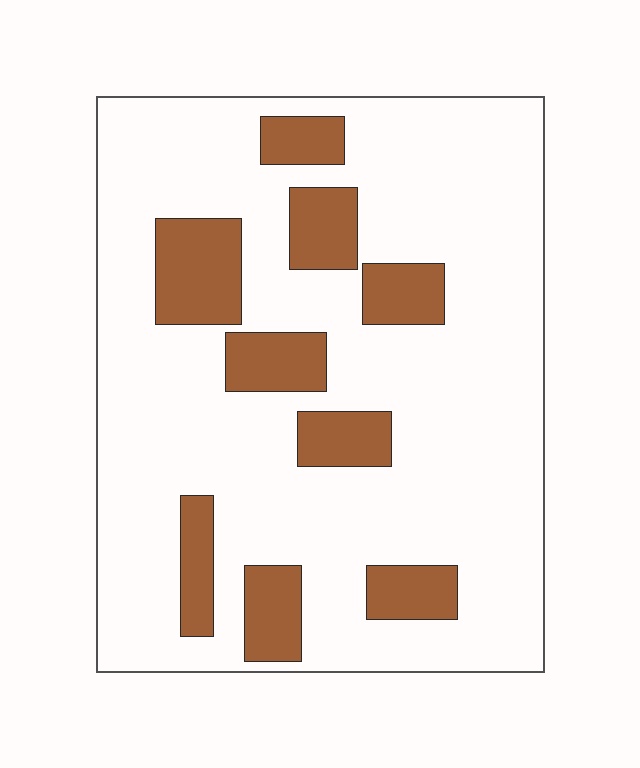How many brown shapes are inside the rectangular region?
9.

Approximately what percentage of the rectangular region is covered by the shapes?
Approximately 20%.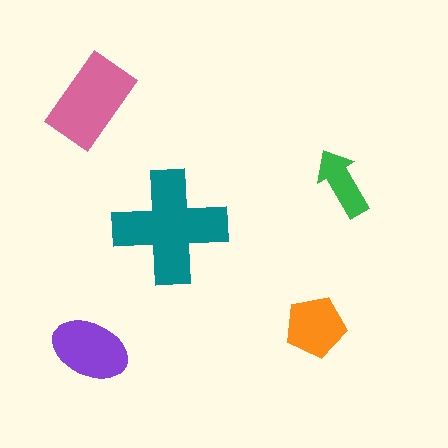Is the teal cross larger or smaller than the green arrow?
Larger.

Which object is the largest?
The teal cross.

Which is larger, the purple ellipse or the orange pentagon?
The purple ellipse.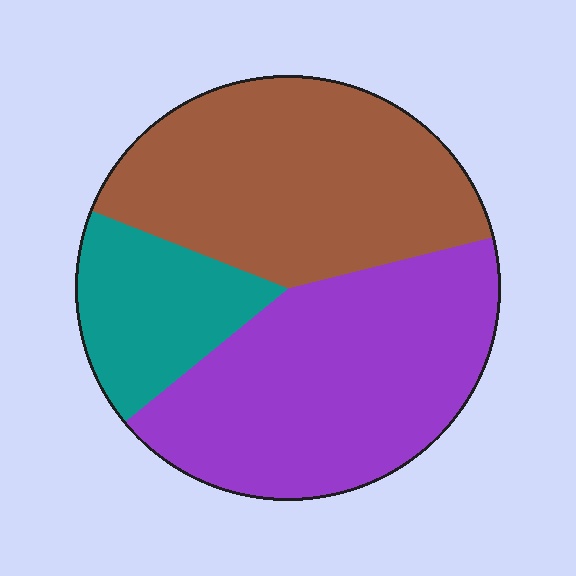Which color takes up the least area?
Teal, at roughly 15%.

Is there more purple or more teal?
Purple.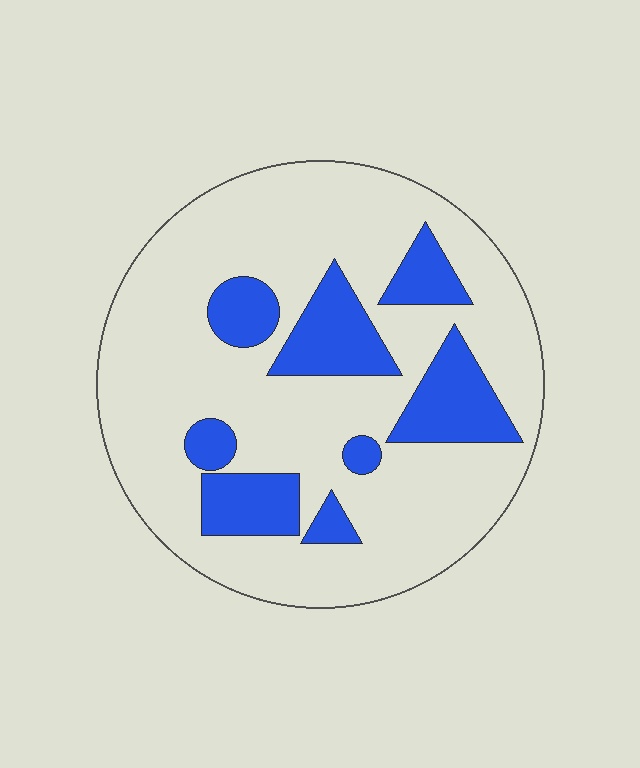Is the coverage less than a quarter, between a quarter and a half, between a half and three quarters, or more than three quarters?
Less than a quarter.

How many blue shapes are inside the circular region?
8.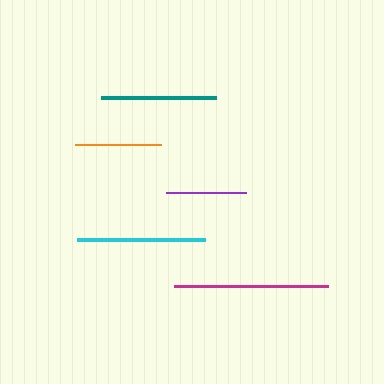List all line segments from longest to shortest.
From longest to shortest: magenta, cyan, teal, orange, purple.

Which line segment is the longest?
The magenta line is the longest at approximately 155 pixels.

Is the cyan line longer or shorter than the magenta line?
The magenta line is longer than the cyan line.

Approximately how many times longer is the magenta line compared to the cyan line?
The magenta line is approximately 1.2 times the length of the cyan line.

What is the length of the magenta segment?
The magenta segment is approximately 155 pixels long.